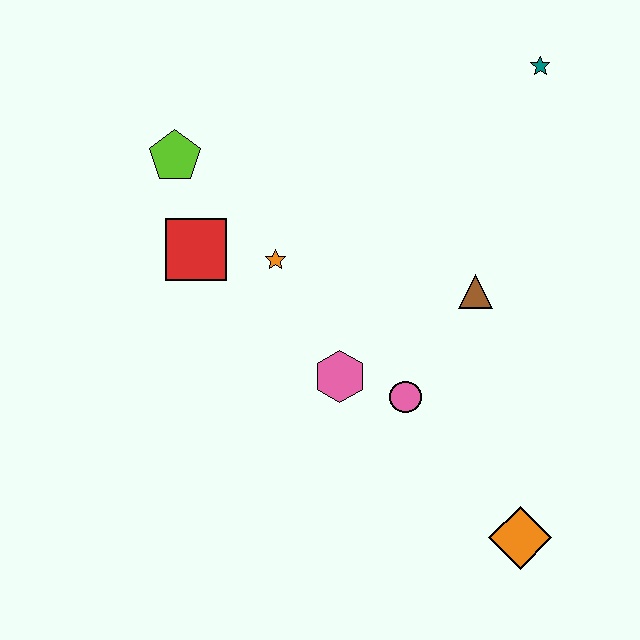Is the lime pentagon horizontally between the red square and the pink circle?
No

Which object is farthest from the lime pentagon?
The orange diamond is farthest from the lime pentagon.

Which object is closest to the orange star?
The red square is closest to the orange star.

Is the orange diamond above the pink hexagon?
No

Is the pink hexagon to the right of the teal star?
No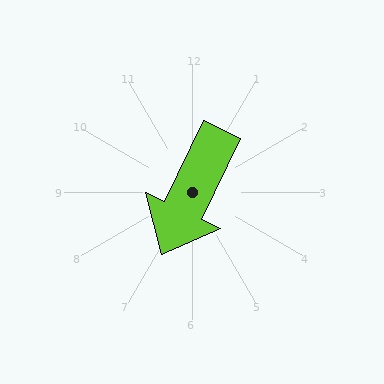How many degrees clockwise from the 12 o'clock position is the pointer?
Approximately 206 degrees.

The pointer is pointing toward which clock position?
Roughly 7 o'clock.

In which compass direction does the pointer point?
Southwest.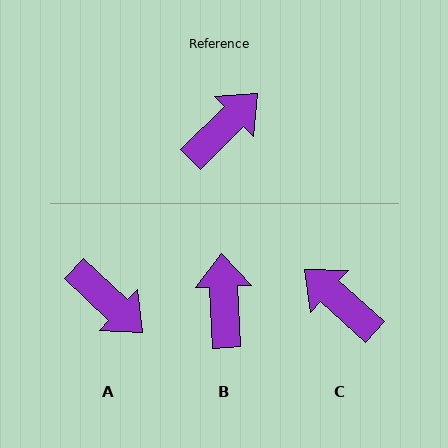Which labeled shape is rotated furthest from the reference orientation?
C, about 94 degrees away.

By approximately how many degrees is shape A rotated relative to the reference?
Approximately 88 degrees clockwise.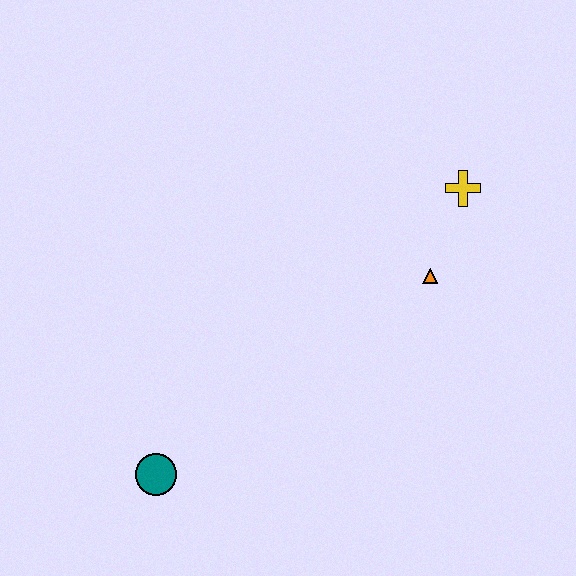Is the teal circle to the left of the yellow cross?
Yes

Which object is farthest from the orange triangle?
The teal circle is farthest from the orange triangle.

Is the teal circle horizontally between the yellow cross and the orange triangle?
No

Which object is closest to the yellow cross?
The orange triangle is closest to the yellow cross.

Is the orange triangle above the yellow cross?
No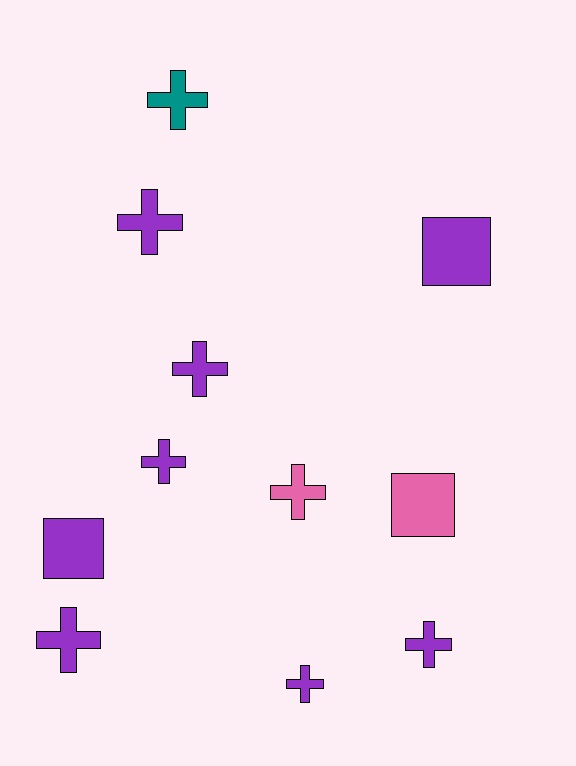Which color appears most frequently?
Purple, with 8 objects.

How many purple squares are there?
There are 2 purple squares.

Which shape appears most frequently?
Cross, with 8 objects.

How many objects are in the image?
There are 11 objects.